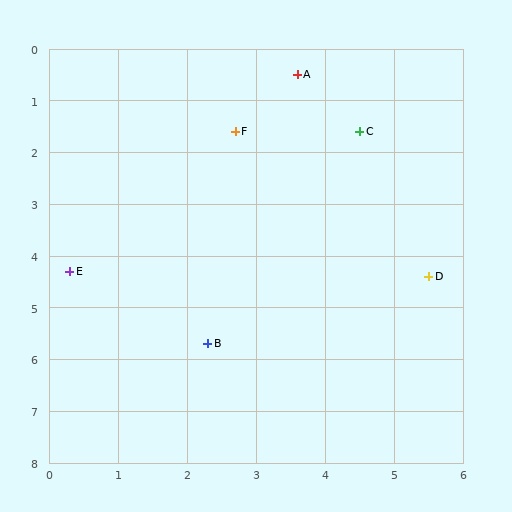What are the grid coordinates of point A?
Point A is at approximately (3.6, 0.5).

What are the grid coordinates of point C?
Point C is at approximately (4.5, 1.6).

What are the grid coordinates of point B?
Point B is at approximately (2.3, 5.7).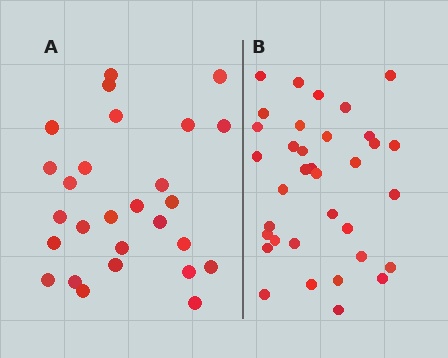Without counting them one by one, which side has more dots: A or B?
Region B (the right region) has more dots.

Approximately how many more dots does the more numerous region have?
Region B has roughly 8 or so more dots than region A.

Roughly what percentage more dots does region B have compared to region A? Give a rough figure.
About 30% more.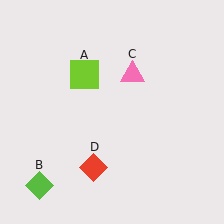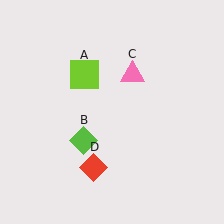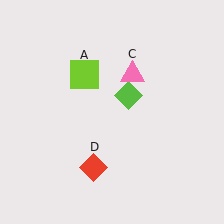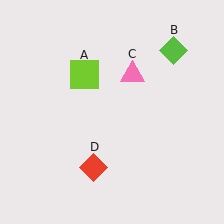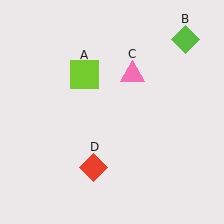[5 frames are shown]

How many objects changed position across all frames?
1 object changed position: lime diamond (object B).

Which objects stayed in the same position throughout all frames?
Lime square (object A) and pink triangle (object C) and red diamond (object D) remained stationary.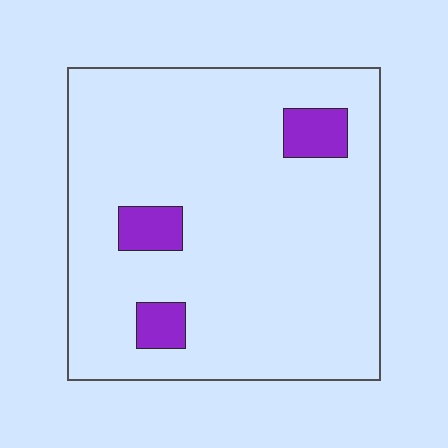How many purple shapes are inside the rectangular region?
3.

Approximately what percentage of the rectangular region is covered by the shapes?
Approximately 10%.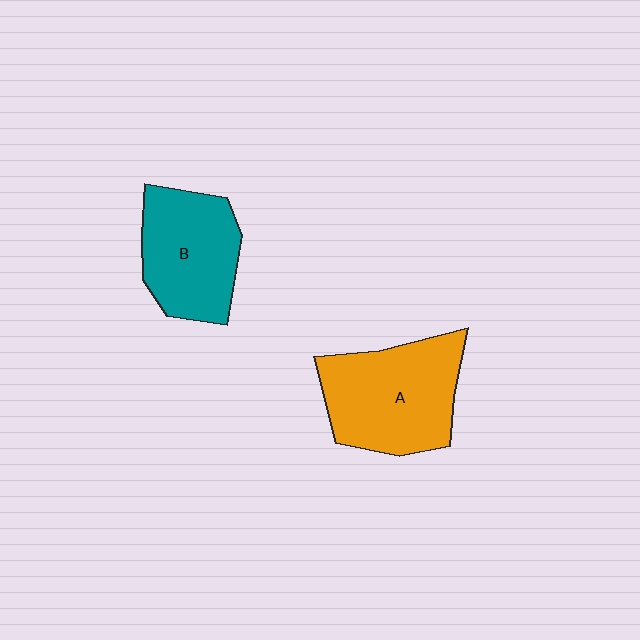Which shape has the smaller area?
Shape B (teal).